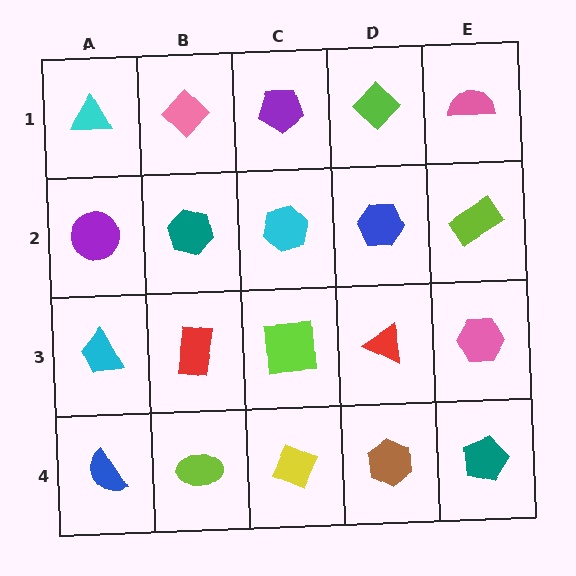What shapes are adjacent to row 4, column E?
A pink hexagon (row 3, column E), a brown hexagon (row 4, column D).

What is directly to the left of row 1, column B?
A cyan triangle.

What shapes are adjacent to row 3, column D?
A blue hexagon (row 2, column D), a brown hexagon (row 4, column D), a lime square (row 3, column C), a pink hexagon (row 3, column E).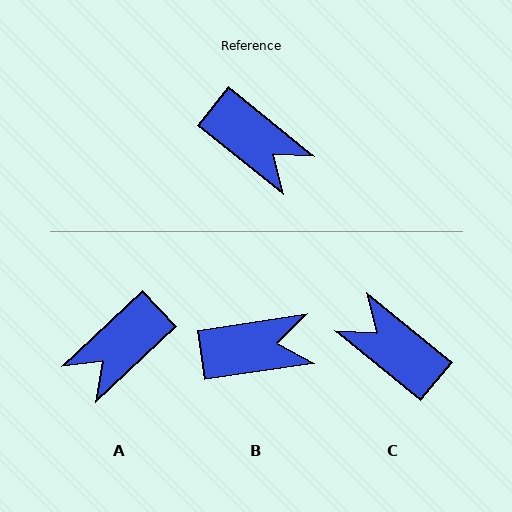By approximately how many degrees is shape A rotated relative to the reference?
Approximately 98 degrees clockwise.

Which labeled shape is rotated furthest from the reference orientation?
C, about 180 degrees away.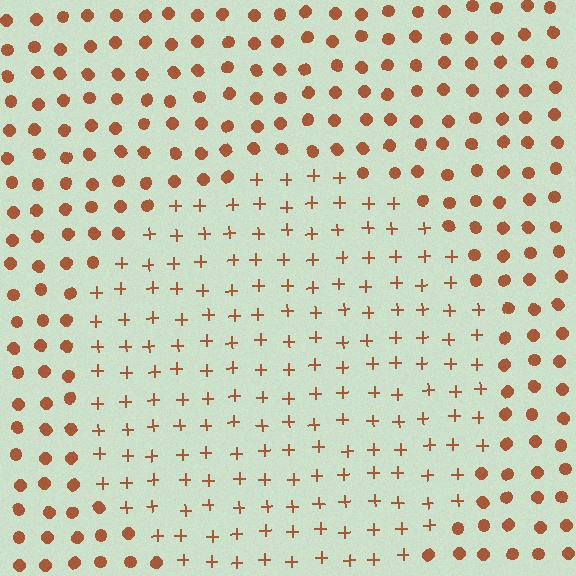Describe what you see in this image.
The image is filled with small brown elements arranged in a uniform grid. A circle-shaped region contains plus signs, while the surrounding area contains circles. The boundary is defined purely by the change in element shape.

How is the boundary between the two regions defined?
The boundary is defined by a change in element shape: plus signs inside vs. circles outside. All elements share the same color and spacing.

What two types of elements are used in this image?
The image uses plus signs inside the circle region and circles outside it.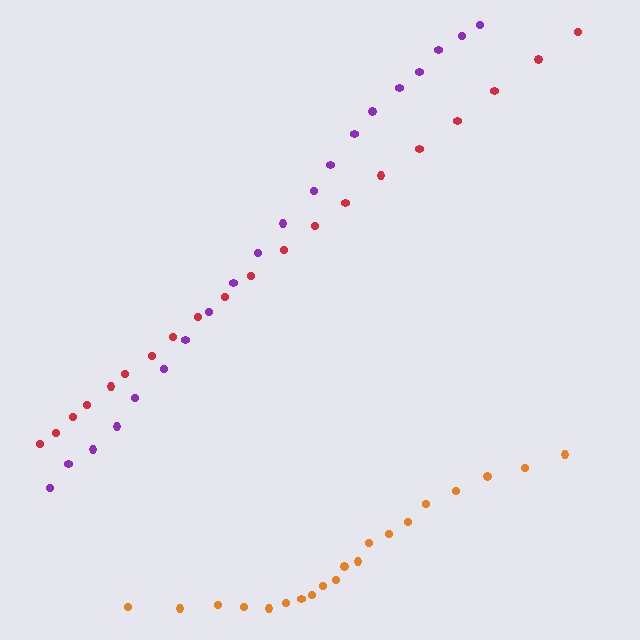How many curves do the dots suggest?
There are 3 distinct paths.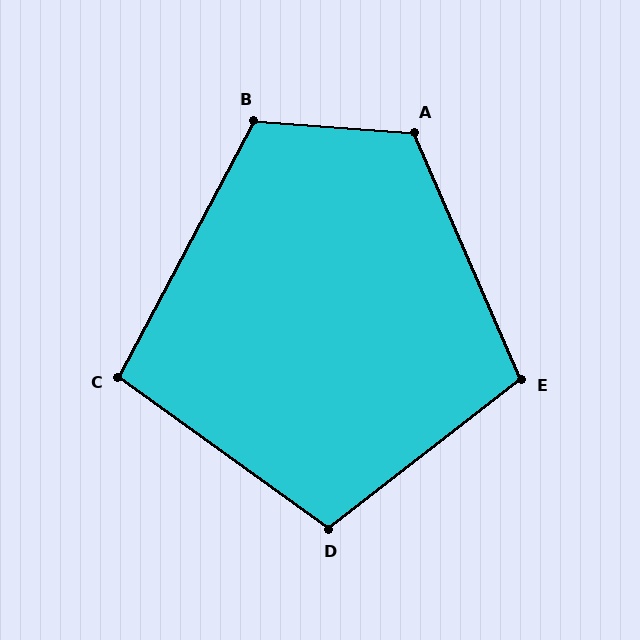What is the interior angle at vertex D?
Approximately 106 degrees (obtuse).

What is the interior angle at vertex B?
Approximately 114 degrees (obtuse).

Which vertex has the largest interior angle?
A, at approximately 117 degrees.